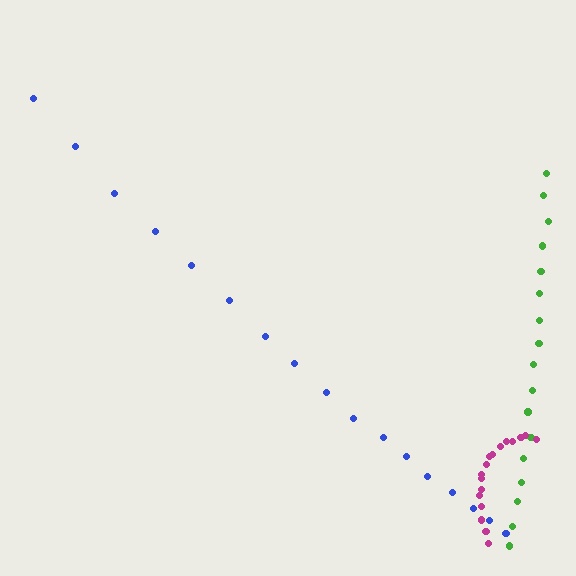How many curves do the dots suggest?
There are 3 distinct paths.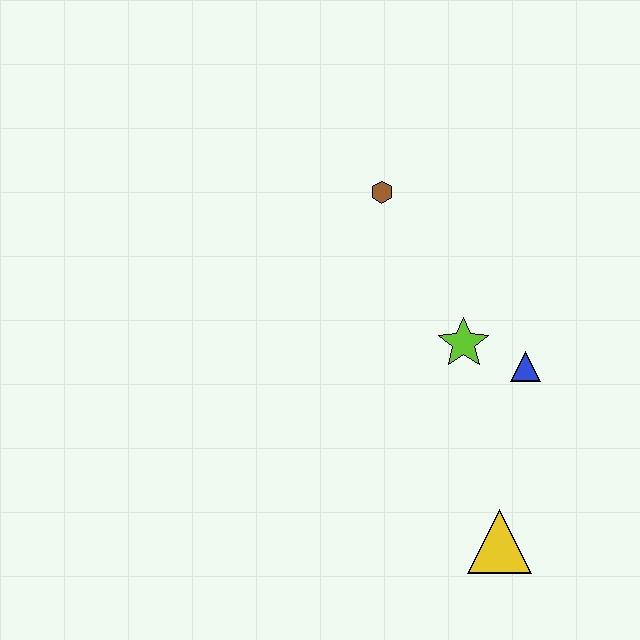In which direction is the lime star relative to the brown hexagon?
The lime star is below the brown hexagon.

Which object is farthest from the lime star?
The yellow triangle is farthest from the lime star.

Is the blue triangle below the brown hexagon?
Yes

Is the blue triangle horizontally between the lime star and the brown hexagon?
No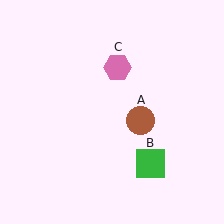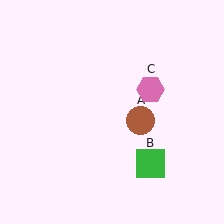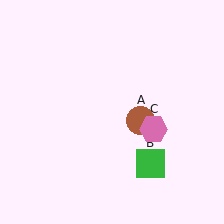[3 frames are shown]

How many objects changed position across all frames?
1 object changed position: pink hexagon (object C).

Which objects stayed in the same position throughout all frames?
Brown circle (object A) and green square (object B) remained stationary.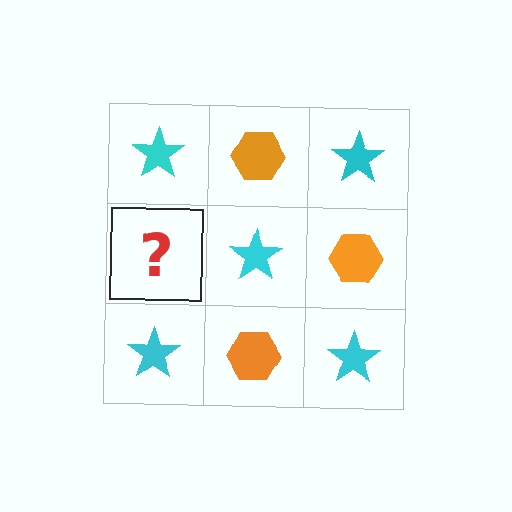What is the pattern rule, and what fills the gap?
The rule is that it alternates cyan star and orange hexagon in a checkerboard pattern. The gap should be filled with an orange hexagon.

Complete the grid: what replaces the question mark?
The question mark should be replaced with an orange hexagon.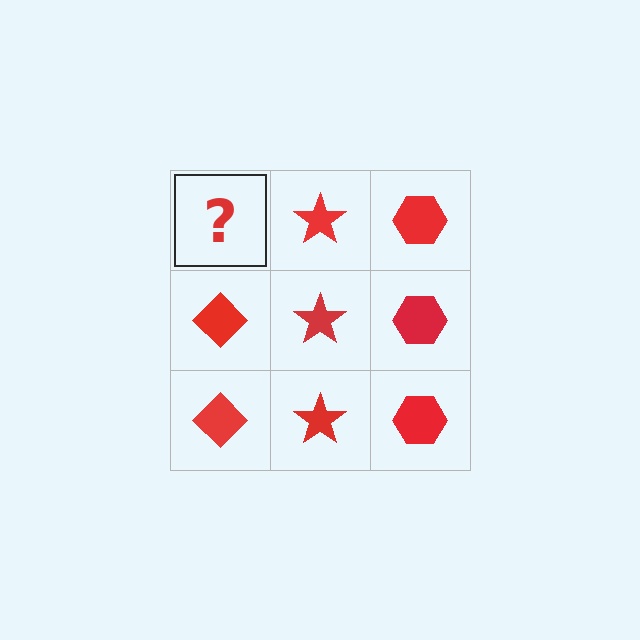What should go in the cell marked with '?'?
The missing cell should contain a red diamond.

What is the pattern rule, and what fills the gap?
The rule is that each column has a consistent shape. The gap should be filled with a red diamond.